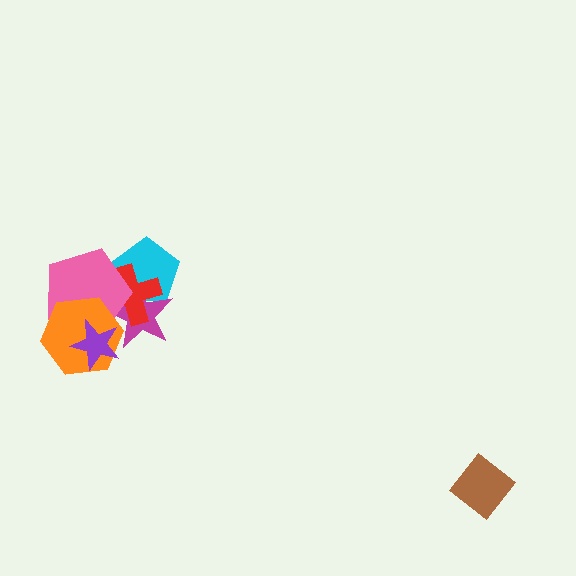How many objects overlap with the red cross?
4 objects overlap with the red cross.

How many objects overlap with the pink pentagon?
5 objects overlap with the pink pentagon.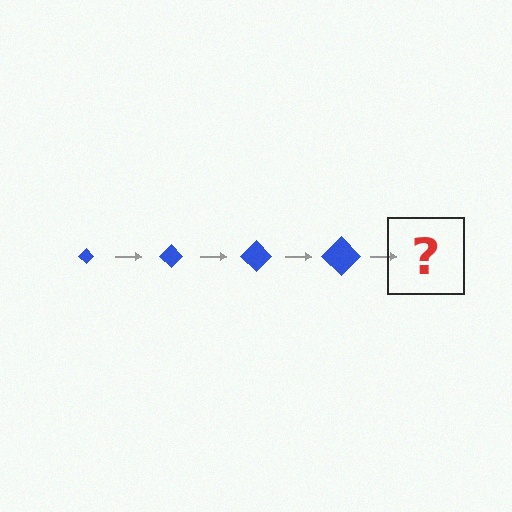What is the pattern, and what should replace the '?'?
The pattern is that the diamond gets progressively larger each step. The '?' should be a blue diamond, larger than the previous one.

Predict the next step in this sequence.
The next step is a blue diamond, larger than the previous one.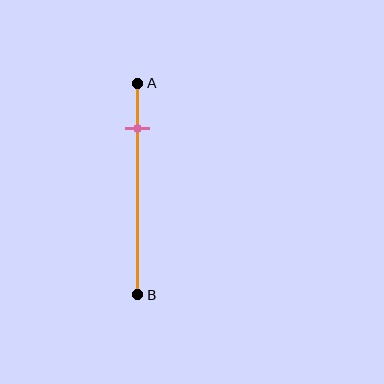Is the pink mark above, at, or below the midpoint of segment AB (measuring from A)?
The pink mark is above the midpoint of segment AB.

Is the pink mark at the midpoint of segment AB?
No, the mark is at about 20% from A, not at the 50% midpoint.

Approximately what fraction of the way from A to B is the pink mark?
The pink mark is approximately 20% of the way from A to B.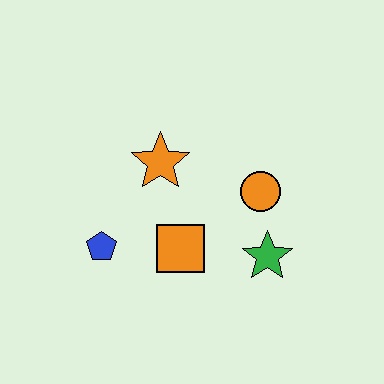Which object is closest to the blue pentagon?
The orange square is closest to the blue pentagon.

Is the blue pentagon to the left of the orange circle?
Yes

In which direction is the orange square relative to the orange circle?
The orange square is to the left of the orange circle.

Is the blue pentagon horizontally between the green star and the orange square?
No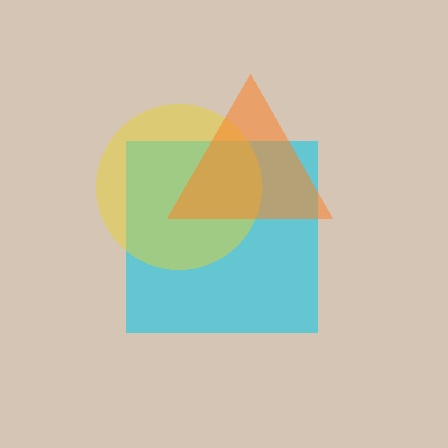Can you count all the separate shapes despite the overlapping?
Yes, there are 3 separate shapes.